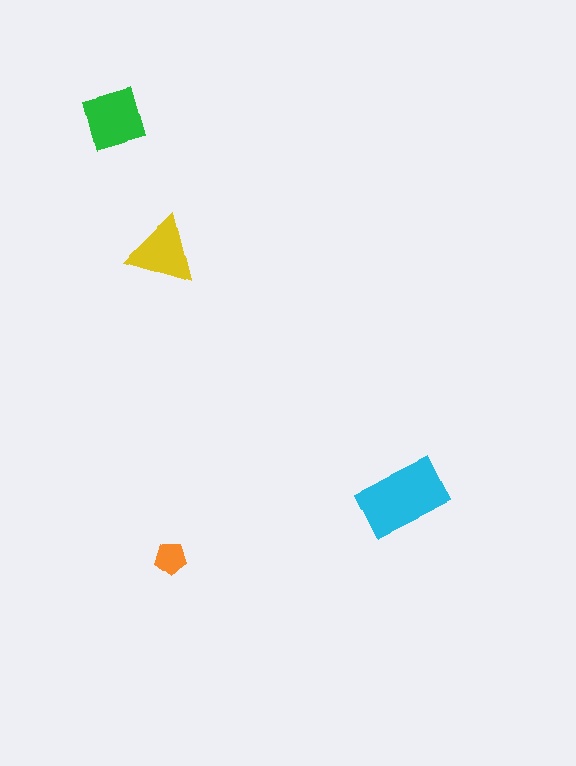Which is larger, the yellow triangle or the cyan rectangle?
The cyan rectangle.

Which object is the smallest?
The orange pentagon.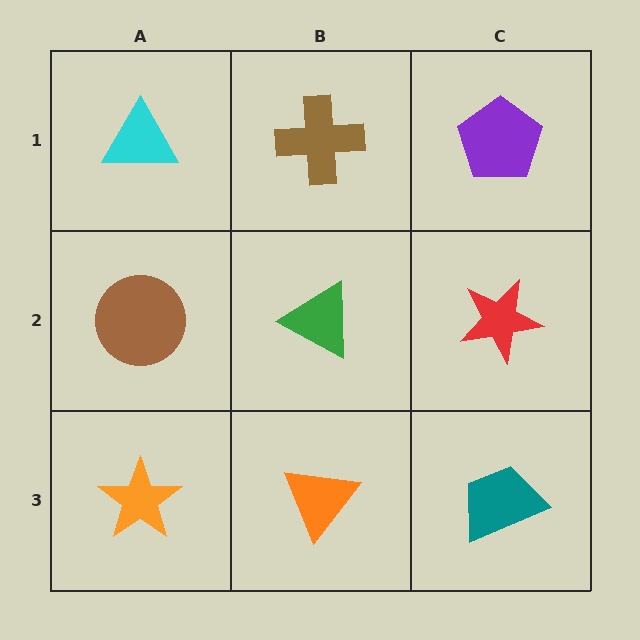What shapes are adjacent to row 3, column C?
A red star (row 2, column C), an orange triangle (row 3, column B).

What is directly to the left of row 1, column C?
A brown cross.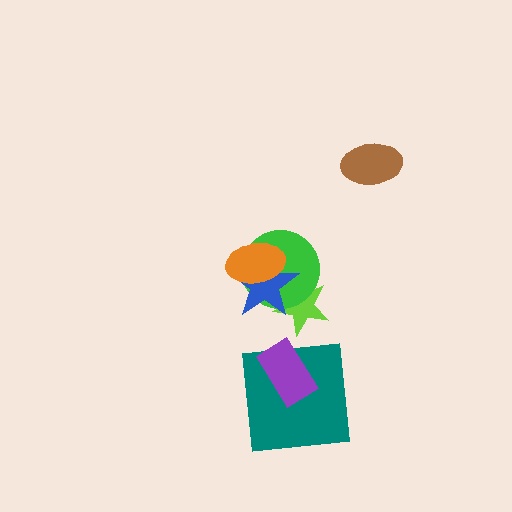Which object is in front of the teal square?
The purple rectangle is in front of the teal square.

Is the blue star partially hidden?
Yes, it is partially covered by another shape.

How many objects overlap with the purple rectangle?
1 object overlaps with the purple rectangle.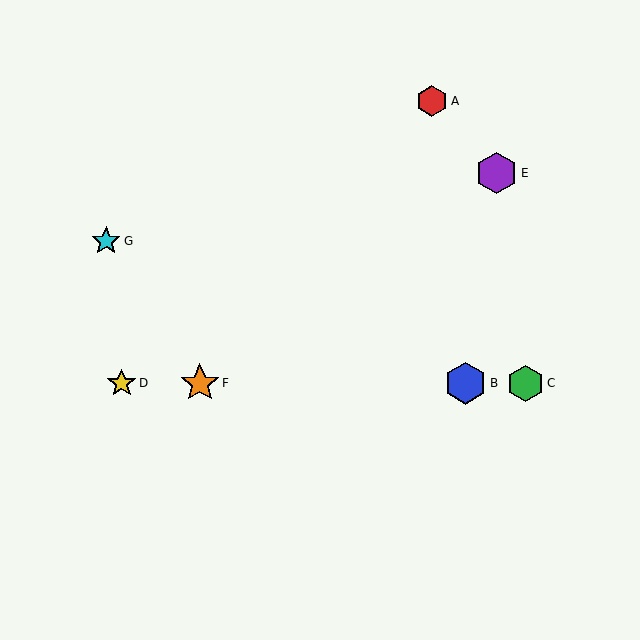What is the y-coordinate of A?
Object A is at y≈101.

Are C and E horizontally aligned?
No, C is at y≈383 and E is at y≈173.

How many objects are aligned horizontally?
4 objects (B, C, D, F) are aligned horizontally.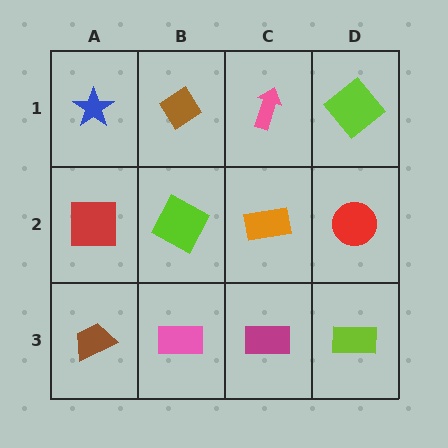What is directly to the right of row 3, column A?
A pink rectangle.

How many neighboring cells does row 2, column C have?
4.